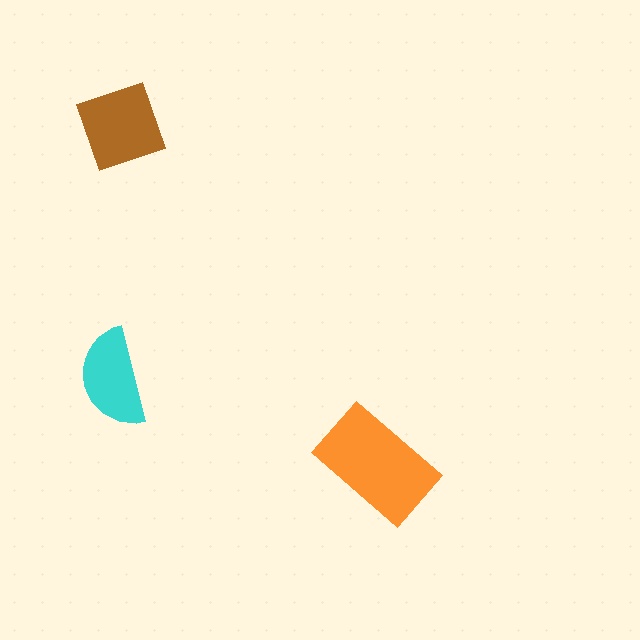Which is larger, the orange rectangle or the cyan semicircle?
The orange rectangle.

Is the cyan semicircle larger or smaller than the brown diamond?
Smaller.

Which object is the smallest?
The cyan semicircle.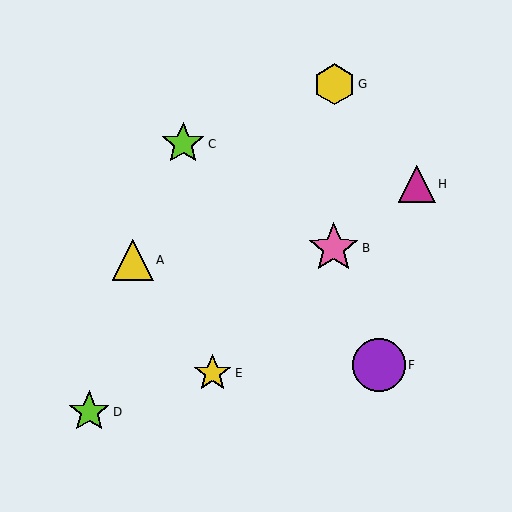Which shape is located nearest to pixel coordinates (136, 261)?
The yellow triangle (labeled A) at (133, 260) is nearest to that location.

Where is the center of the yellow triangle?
The center of the yellow triangle is at (133, 260).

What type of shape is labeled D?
Shape D is a lime star.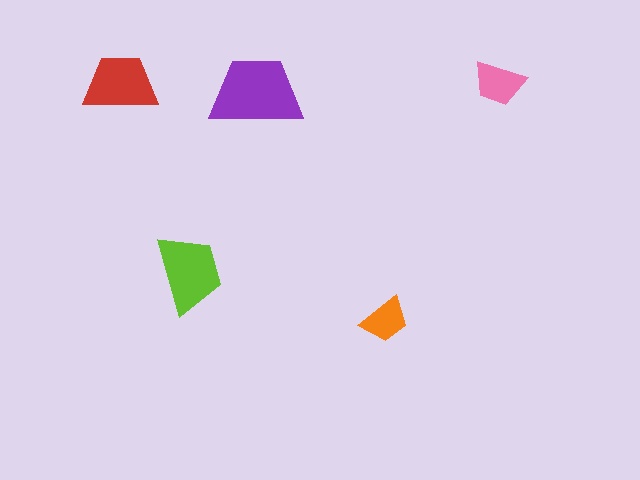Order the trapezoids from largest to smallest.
the purple one, the lime one, the red one, the pink one, the orange one.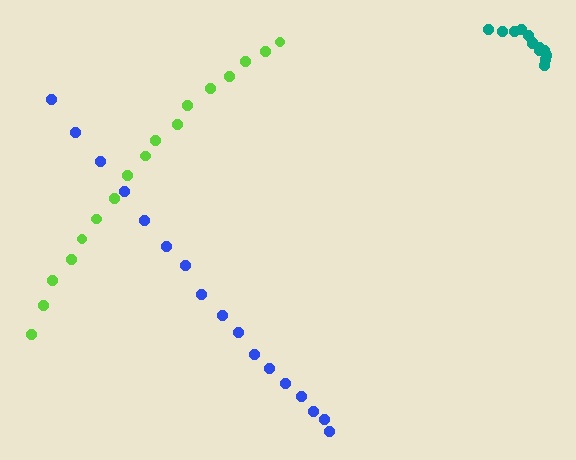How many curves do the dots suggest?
There are 3 distinct paths.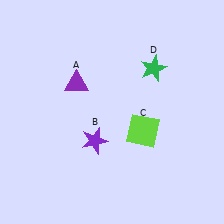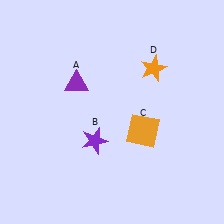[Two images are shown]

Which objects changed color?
C changed from lime to orange. D changed from green to orange.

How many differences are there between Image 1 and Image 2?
There are 2 differences between the two images.